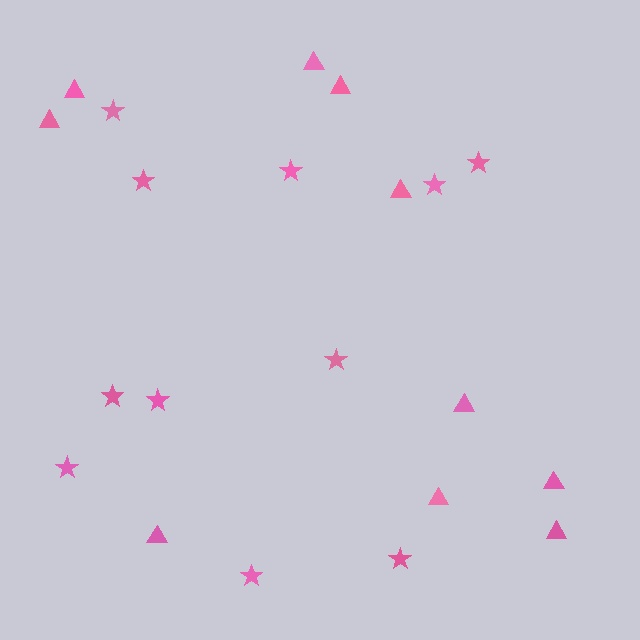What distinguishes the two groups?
There are 2 groups: one group of stars (11) and one group of triangles (10).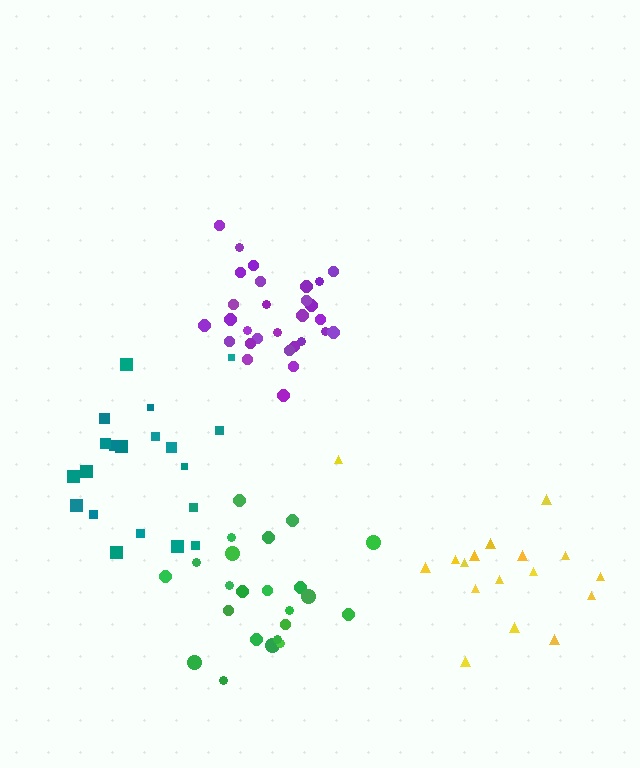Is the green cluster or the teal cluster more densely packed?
Teal.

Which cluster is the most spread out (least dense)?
Yellow.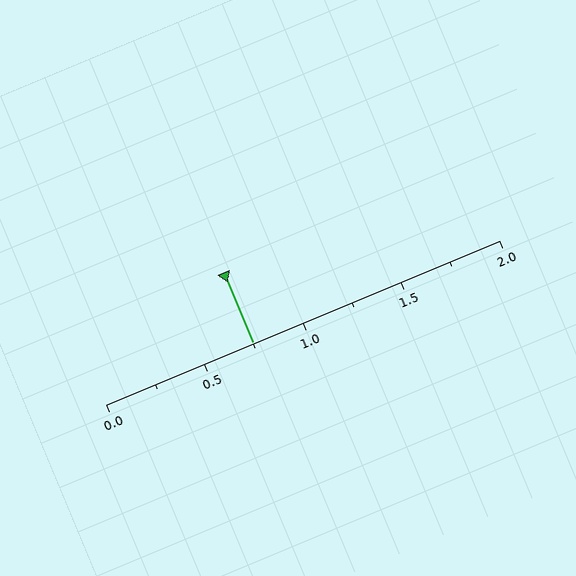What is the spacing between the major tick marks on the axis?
The major ticks are spaced 0.5 apart.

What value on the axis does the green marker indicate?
The marker indicates approximately 0.75.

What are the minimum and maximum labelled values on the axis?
The axis runs from 0.0 to 2.0.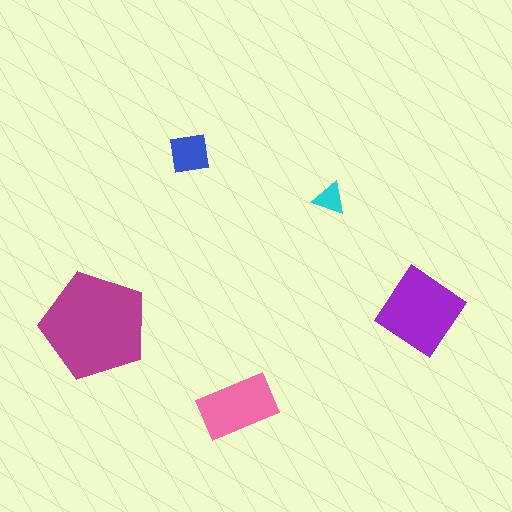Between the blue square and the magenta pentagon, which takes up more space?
The magenta pentagon.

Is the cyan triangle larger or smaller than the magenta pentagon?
Smaller.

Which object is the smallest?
The cyan triangle.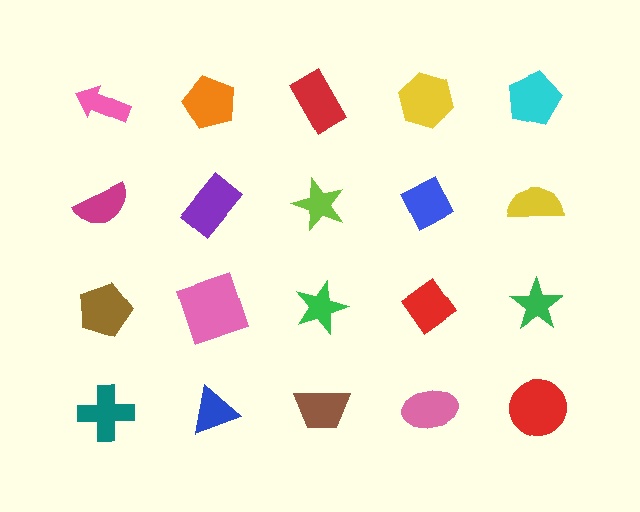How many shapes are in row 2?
5 shapes.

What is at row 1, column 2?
An orange pentagon.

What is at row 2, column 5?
A yellow semicircle.